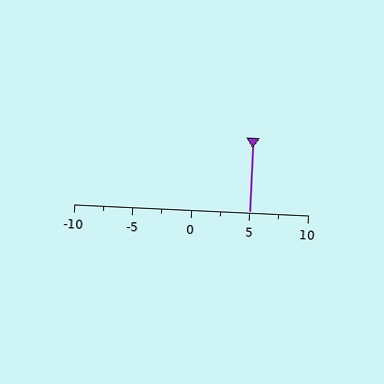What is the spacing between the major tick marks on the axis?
The major ticks are spaced 5 apart.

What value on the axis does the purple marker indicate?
The marker indicates approximately 5.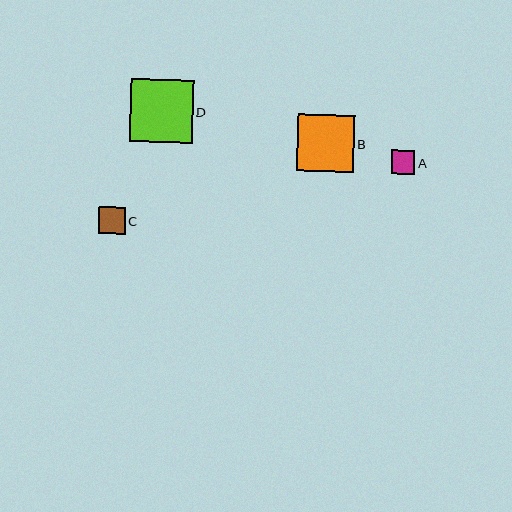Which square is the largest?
Square D is the largest with a size of approximately 63 pixels.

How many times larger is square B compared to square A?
Square B is approximately 2.4 times the size of square A.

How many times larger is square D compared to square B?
Square D is approximately 1.1 times the size of square B.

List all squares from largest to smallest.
From largest to smallest: D, B, C, A.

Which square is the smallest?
Square A is the smallest with a size of approximately 23 pixels.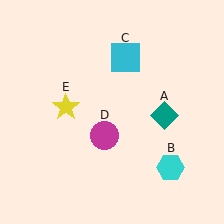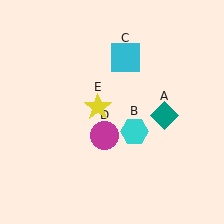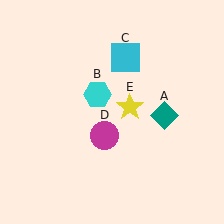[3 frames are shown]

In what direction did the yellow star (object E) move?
The yellow star (object E) moved right.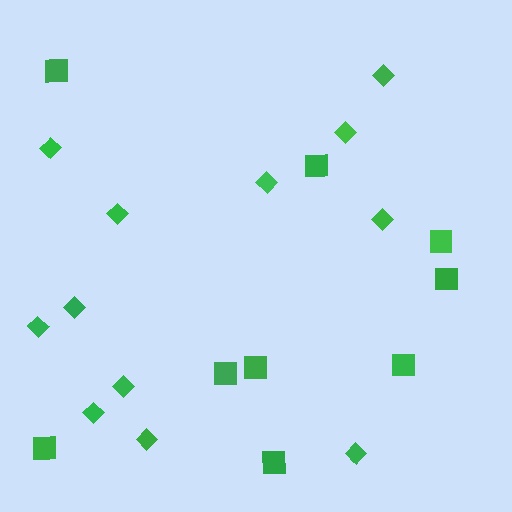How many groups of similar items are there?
There are 2 groups: one group of diamonds (12) and one group of squares (9).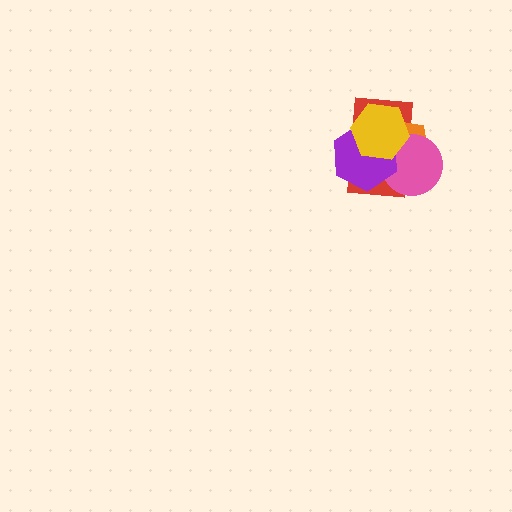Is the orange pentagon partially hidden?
Yes, it is partially covered by another shape.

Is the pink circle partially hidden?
Yes, it is partially covered by another shape.